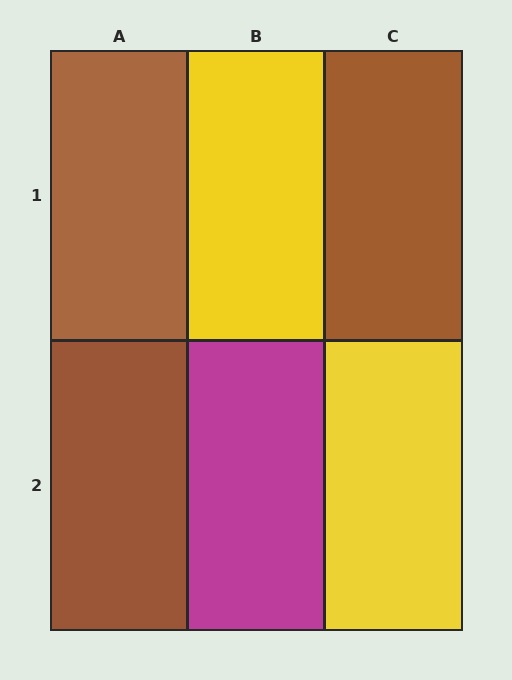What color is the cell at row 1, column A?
Brown.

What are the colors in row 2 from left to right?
Brown, magenta, yellow.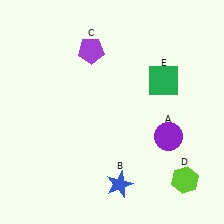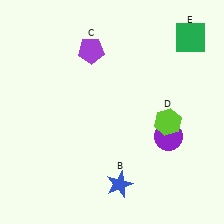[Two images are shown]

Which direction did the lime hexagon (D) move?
The lime hexagon (D) moved up.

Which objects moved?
The objects that moved are: the lime hexagon (D), the green square (E).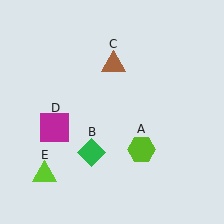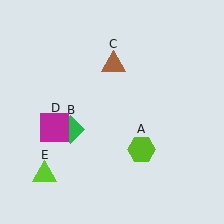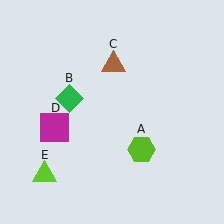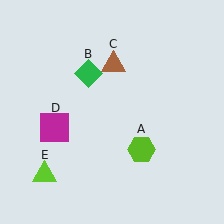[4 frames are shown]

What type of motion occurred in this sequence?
The green diamond (object B) rotated clockwise around the center of the scene.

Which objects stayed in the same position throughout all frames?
Lime hexagon (object A) and brown triangle (object C) and magenta square (object D) and lime triangle (object E) remained stationary.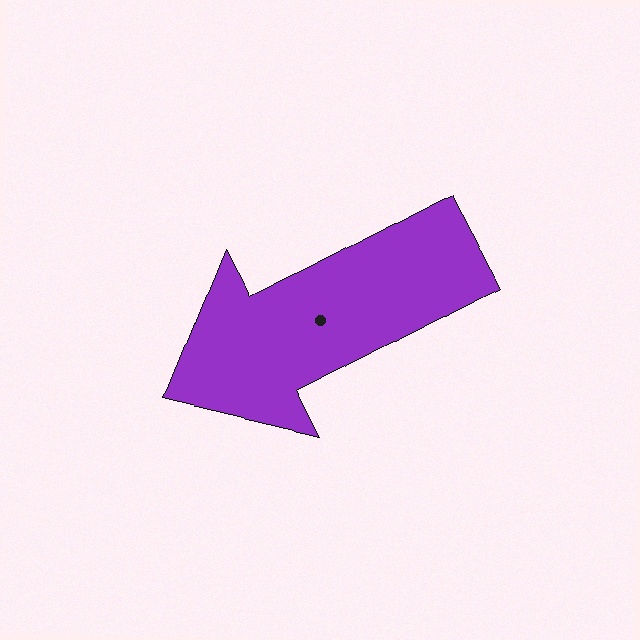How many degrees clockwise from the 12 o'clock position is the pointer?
Approximately 242 degrees.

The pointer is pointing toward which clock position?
Roughly 8 o'clock.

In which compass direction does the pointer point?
Southwest.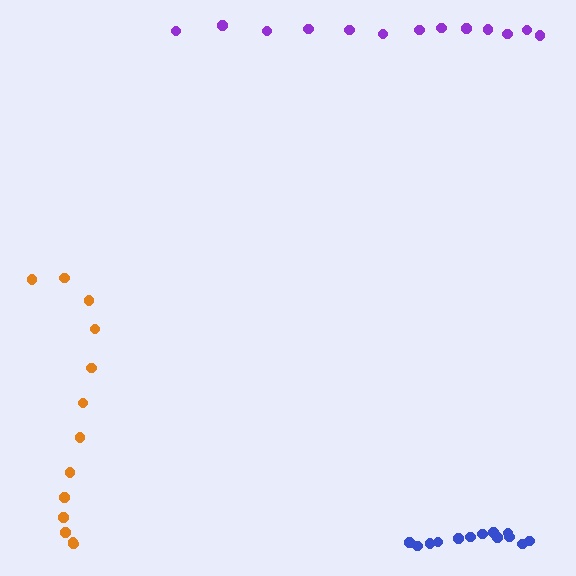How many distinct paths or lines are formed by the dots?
There are 3 distinct paths.